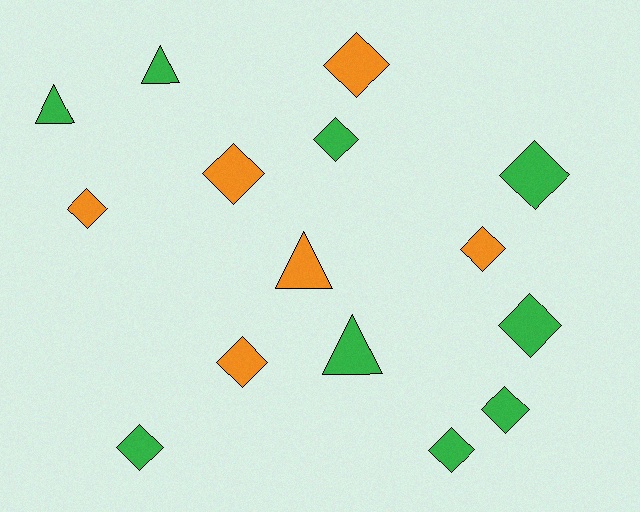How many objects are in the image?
There are 15 objects.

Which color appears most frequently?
Green, with 9 objects.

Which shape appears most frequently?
Diamond, with 11 objects.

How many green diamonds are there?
There are 6 green diamonds.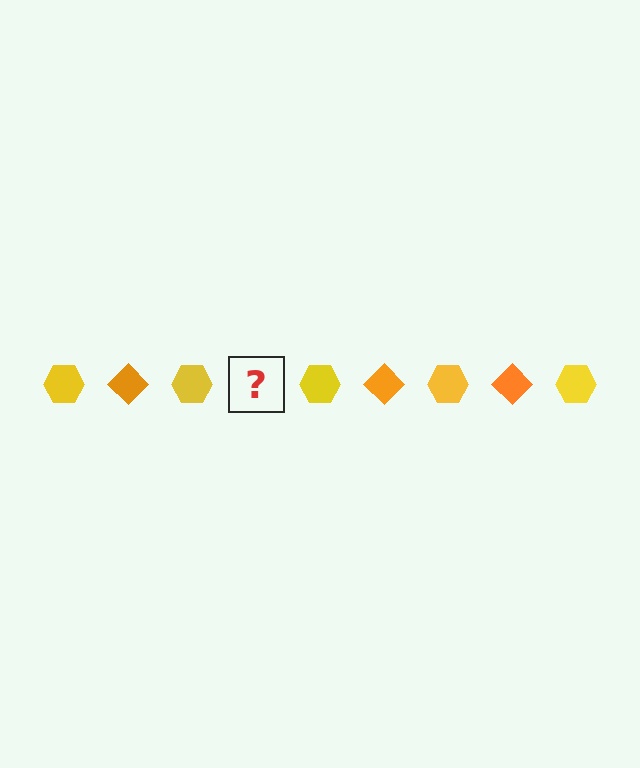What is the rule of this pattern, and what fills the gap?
The rule is that the pattern alternates between yellow hexagon and orange diamond. The gap should be filled with an orange diamond.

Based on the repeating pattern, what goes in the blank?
The blank should be an orange diamond.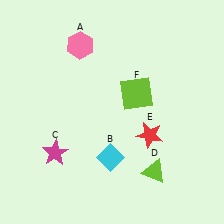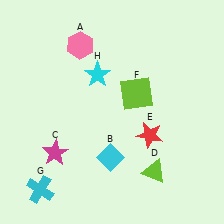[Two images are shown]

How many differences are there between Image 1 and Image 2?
There are 2 differences between the two images.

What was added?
A cyan cross (G), a cyan star (H) were added in Image 2.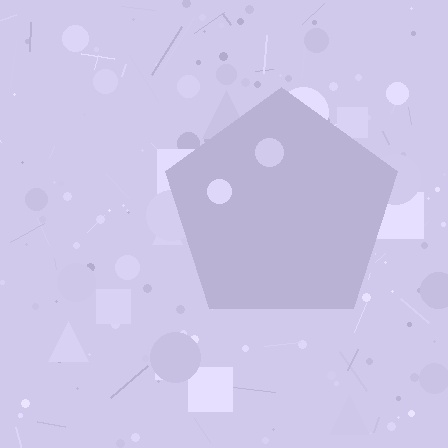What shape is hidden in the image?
A pentagon is hidden in the image.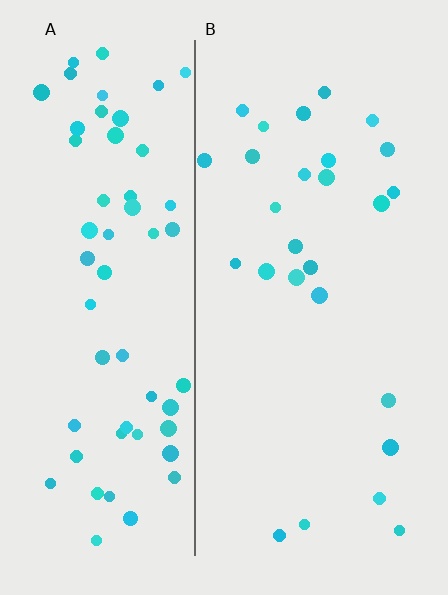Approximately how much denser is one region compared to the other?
Approximately 2.2× — region A over region B.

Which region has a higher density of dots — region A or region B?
A (the left).